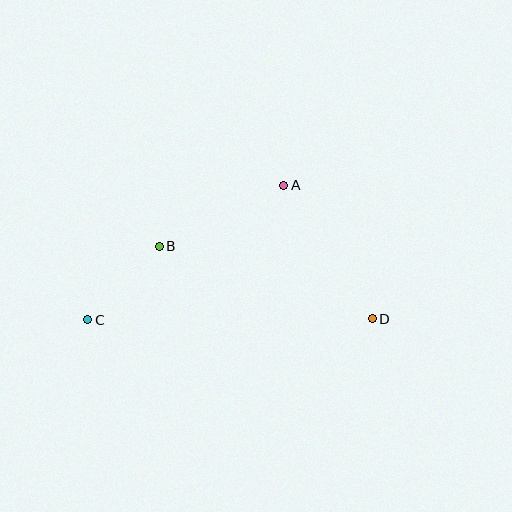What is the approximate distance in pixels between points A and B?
The distance between A and B is approximately 139 pixels.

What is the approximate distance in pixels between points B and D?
The distance between B and D is approximately 225 pixels.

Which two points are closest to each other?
Points B and C are closest to each other.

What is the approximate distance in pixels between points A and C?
The distance between A and C is approximately 238 pixels.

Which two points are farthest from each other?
Points C and D are farthest from each other.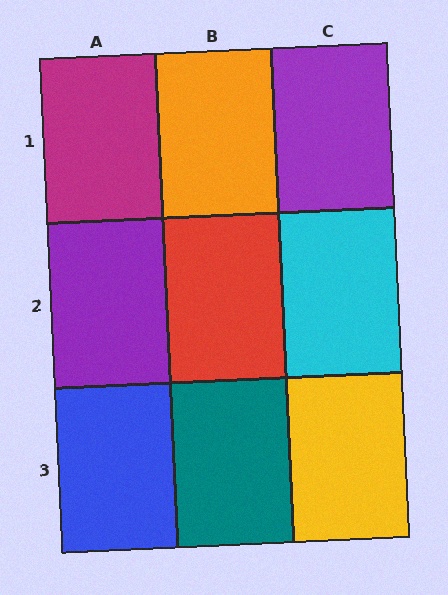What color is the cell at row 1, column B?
Orange.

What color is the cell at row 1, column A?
Magenta.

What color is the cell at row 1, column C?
Purple.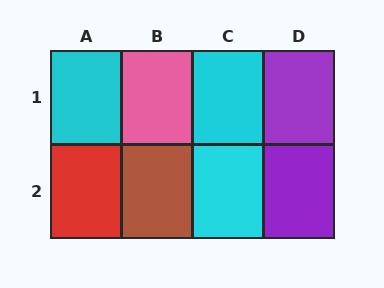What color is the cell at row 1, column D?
Purple.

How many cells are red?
1 cell is red.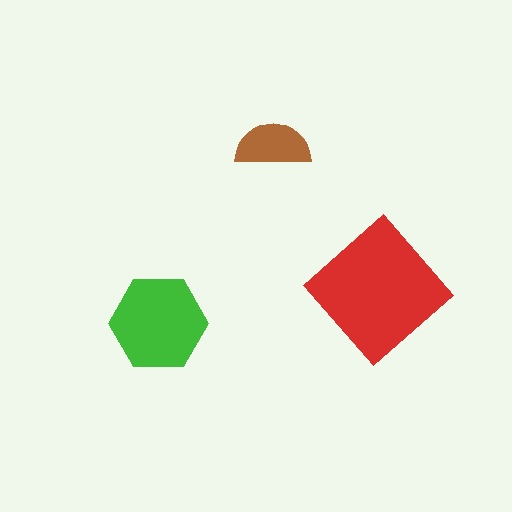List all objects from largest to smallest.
The red diamond, the green hexagon, the brown semicircle.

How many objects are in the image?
There are 3 objects in the image.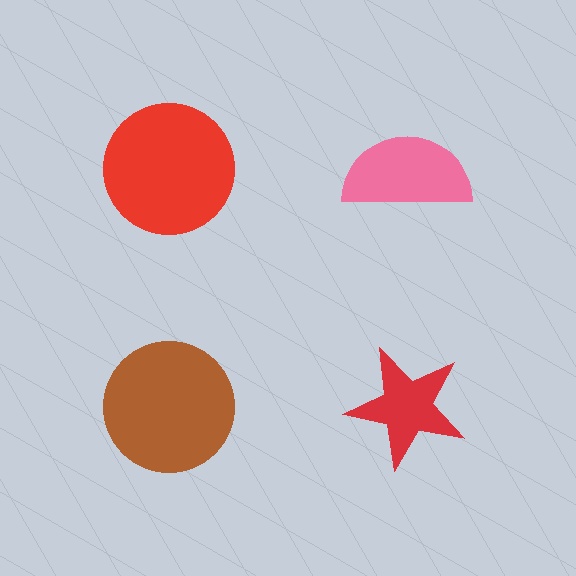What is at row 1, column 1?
A red circle.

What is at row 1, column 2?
A pink semicircle.